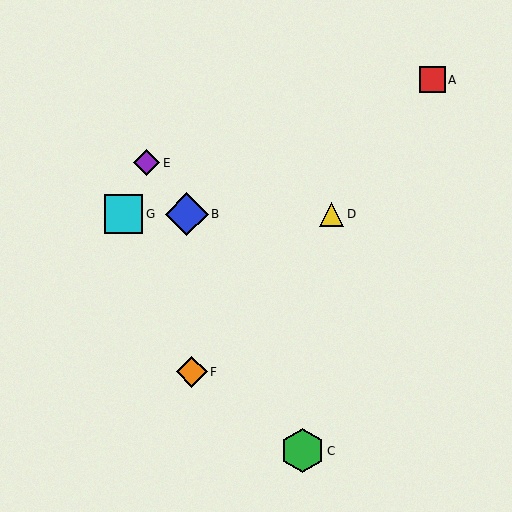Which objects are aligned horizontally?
Objects B, D, G are aligned horizontally.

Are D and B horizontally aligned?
Yes, both are at y≈214.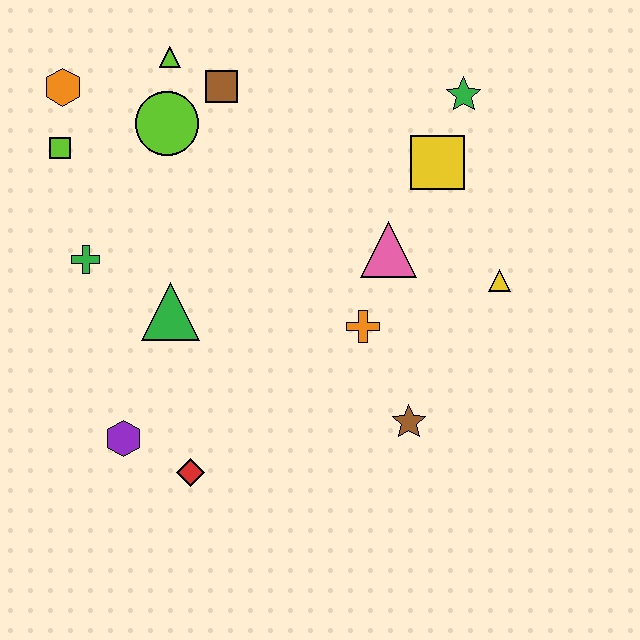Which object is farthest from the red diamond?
The green star is farthest from the red diamond.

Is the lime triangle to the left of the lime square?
No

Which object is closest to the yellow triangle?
The pink triangle is closest to the yellow triangle.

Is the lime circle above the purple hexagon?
Yes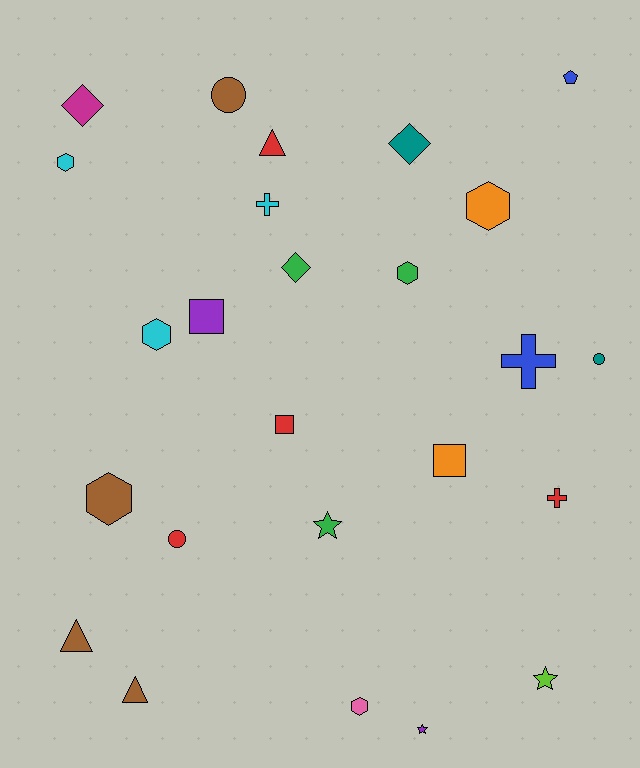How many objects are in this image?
There are 25 objects.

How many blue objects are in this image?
There are 2 blue objects.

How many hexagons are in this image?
There are 6 hexagons.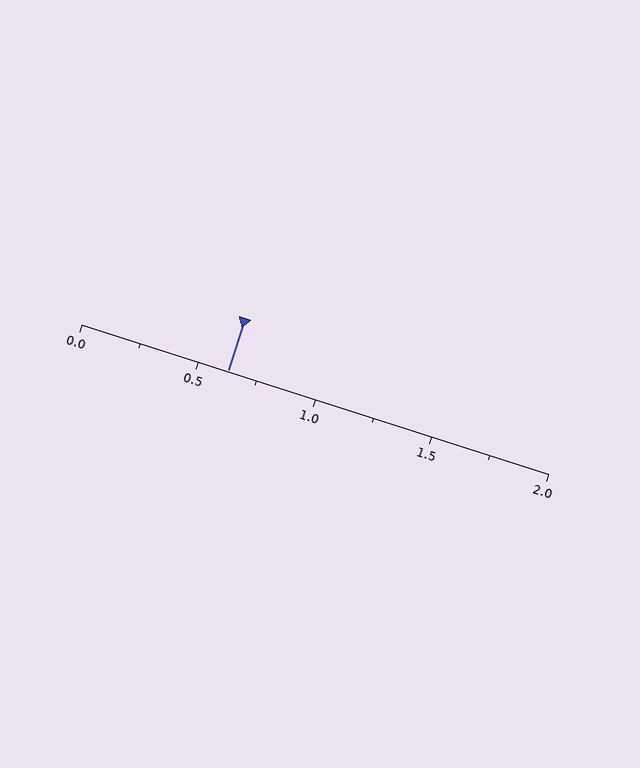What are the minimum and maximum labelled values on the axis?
The axis runs from 0.0 to 2.0.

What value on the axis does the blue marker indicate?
The marker indicates approximately 0.62.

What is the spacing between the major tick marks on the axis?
The major ticks are spaced 0.5 apart.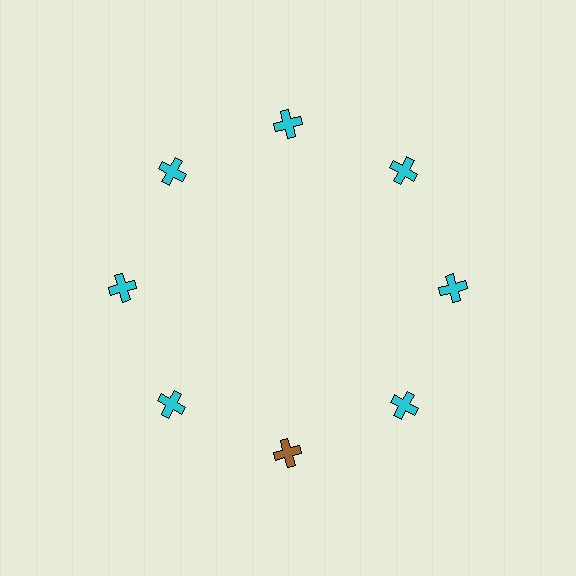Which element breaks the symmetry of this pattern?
The brown cross at roughly the 6 o'clock position breaks the symmetry. All other shapes are cyan crosses.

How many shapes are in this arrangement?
There are 8 shapes arranged in a ring pattern.